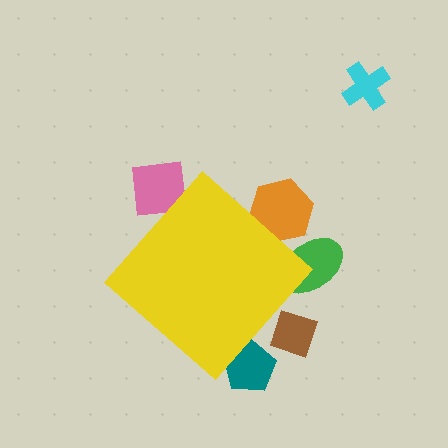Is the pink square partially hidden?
Yes, the pink square is partially hidden behind the yellow diamond.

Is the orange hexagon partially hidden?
Yes, the orange hexagon is partially hidden behind the yellow diamond.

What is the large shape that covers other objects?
A yellow diamond.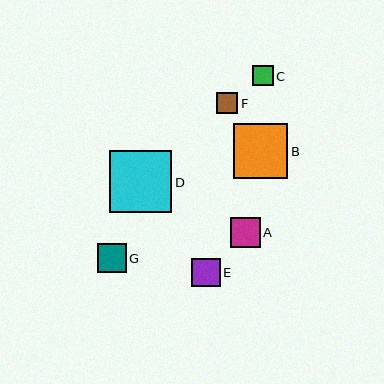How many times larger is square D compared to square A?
Square D is approximately 2.1 times the size of square A.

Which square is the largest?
Square D is the largest with a size of approximately 62 pixels.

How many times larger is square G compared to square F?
Square G is approximately 1.3 times the size of square F.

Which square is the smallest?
Square C is the smallest with a size of approximately 20 pixels.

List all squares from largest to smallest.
From largest to smallest: D, B, A, G, E, F, C.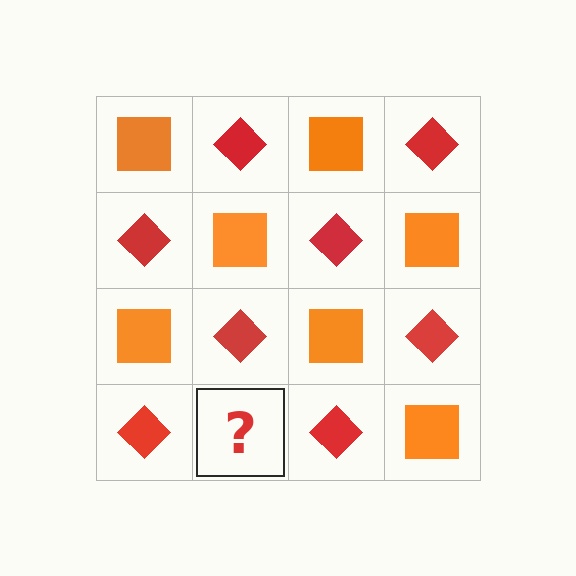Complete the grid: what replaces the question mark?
The question mark should be replaced with an orange square.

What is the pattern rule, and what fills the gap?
The rule is that it alternates orange square and red diamond in a checkerboard pattern. The gap should be filled with an orange square.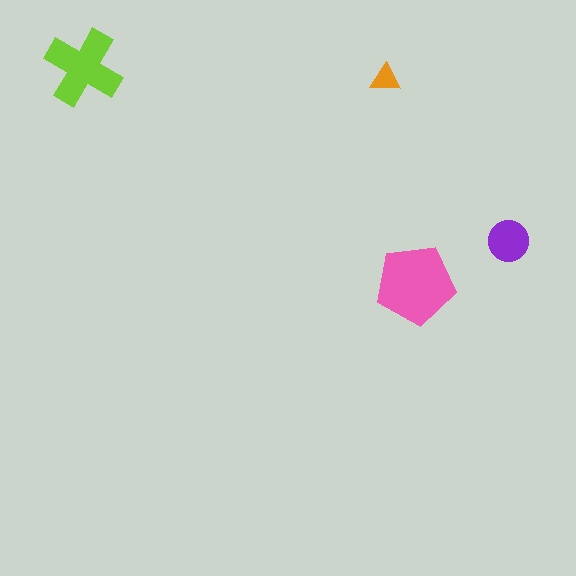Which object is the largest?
The pink pentagon.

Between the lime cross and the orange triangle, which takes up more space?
The lime cross.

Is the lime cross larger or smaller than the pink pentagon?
Smaller.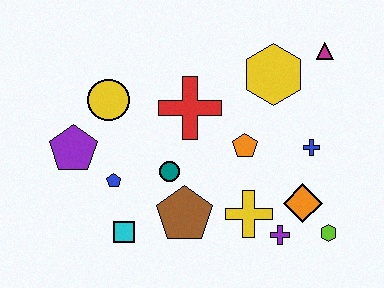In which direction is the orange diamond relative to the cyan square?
The orange diamond is to the right of the cyan square.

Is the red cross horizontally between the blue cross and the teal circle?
Yes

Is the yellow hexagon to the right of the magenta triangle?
No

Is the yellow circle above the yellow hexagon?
No